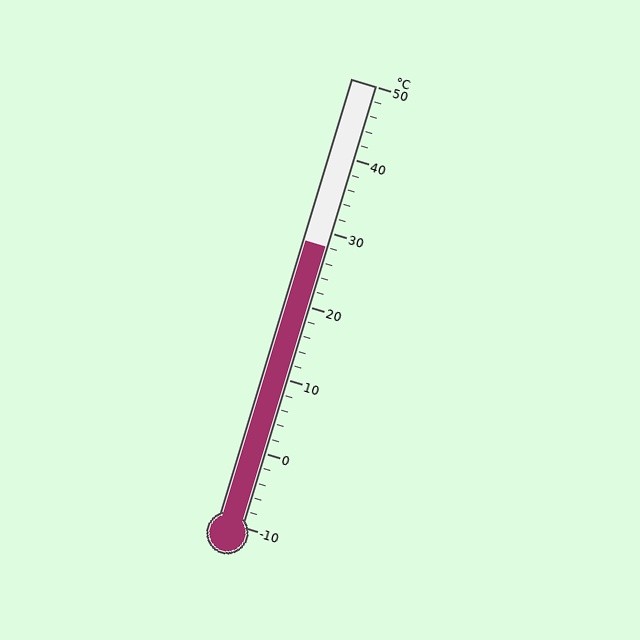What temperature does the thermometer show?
The thermometer shows approximately 28°C.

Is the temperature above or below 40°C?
The temperature is below 40°C.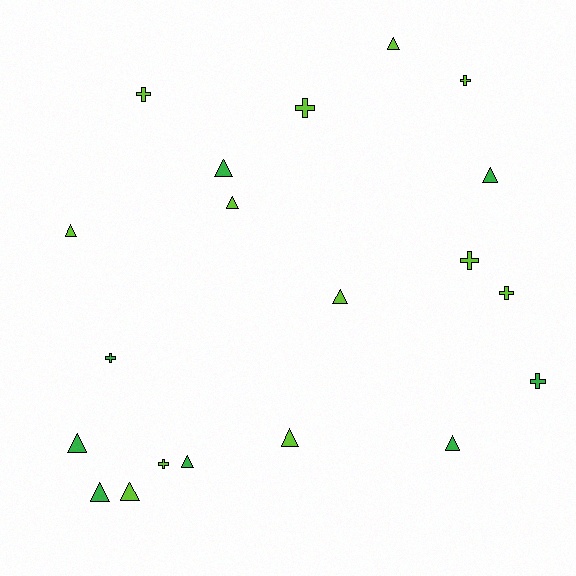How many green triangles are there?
There are 6 green triangles.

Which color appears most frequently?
Lime, with 12 objects.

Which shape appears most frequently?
Triangle, with 12 objects.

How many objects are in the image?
There are 20 objects.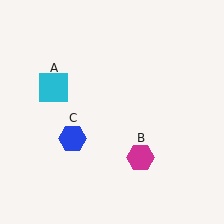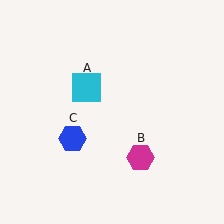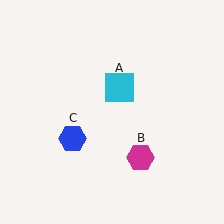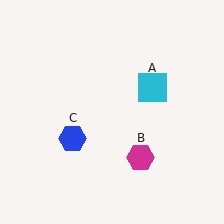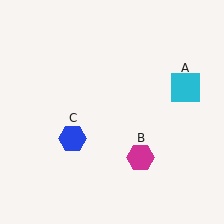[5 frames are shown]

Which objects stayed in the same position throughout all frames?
Magenta hexagon (object B) and blue hexagon (object C) remained stationary.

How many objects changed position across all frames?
1 object changed position: cyan square (object A).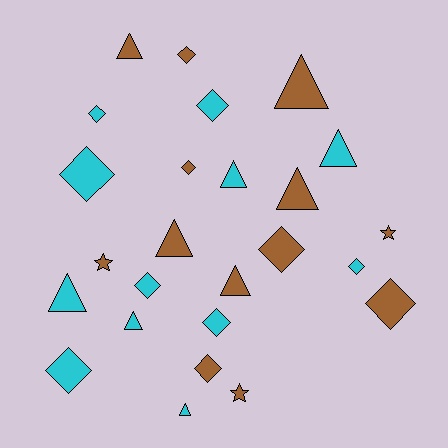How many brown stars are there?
There are 3 brown stars.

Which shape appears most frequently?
Diamond, with 12 objects.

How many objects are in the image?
There are 25 objects.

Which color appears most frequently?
Brown, with 13 objects.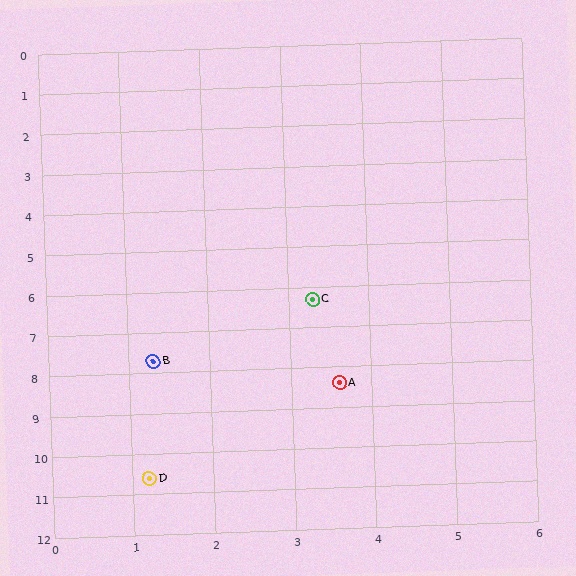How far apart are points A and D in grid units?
Points A and D are about 3.3 grid units apart.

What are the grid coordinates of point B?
Point B is at approximately (1.3, 7.7).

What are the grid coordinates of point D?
Point D is at approximately (1.2, 10.6).